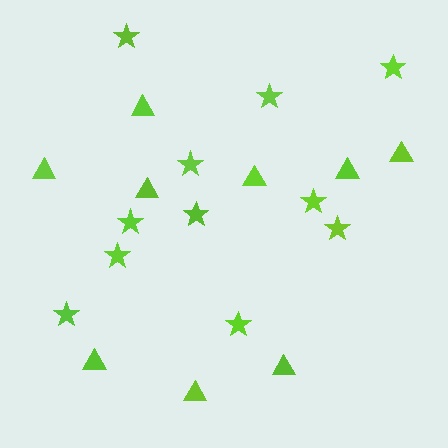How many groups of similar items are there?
There are 2 groups: one group of triangles (9) and one group of stars (11).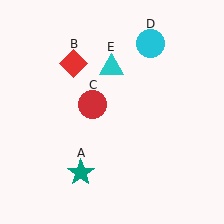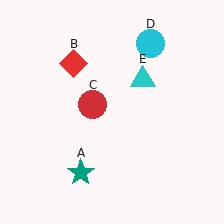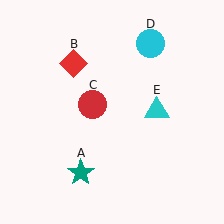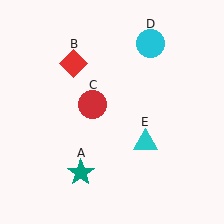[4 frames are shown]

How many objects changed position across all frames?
1 object changed position: cyan triangle (object E).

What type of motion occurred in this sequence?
The cyan triangle (object E) rotated clockwise around the center of the scene.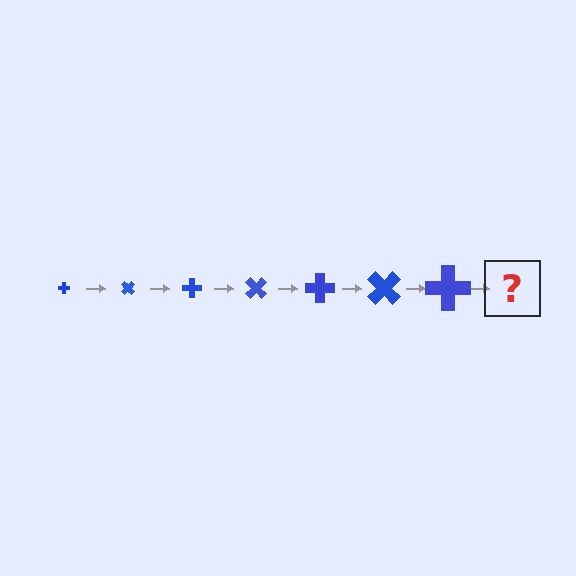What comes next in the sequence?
The next element should be a cross, larger than the previous one and rotated 315 degrees from the start.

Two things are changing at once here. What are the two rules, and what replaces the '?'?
The two rules are that the cross grows larger each step and it rotates 45 degrees each step. The '?' should be a cross, larger than the previous one and rotated 315 degrees from the start.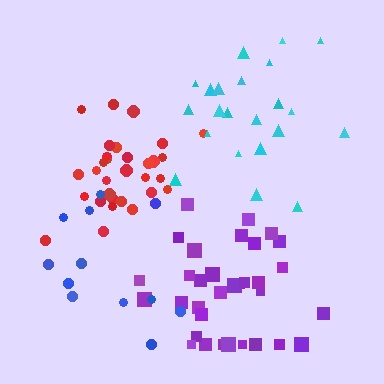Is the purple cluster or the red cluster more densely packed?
Red.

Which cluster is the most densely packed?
Red.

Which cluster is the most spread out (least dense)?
Blue.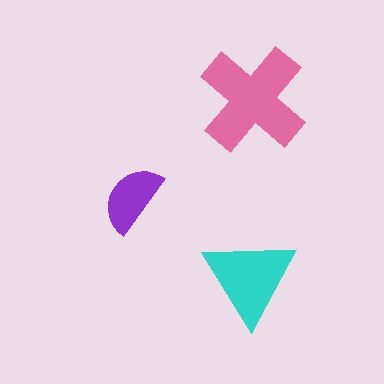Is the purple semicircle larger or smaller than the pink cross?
Smaller.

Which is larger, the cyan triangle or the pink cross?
The pink cross.